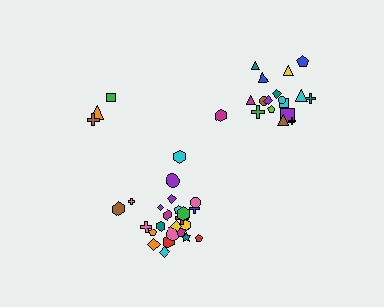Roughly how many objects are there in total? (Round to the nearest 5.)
Roughly 45 objects in total.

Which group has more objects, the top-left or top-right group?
The top-right group.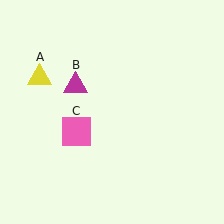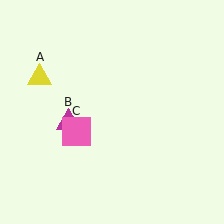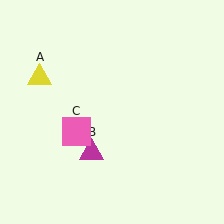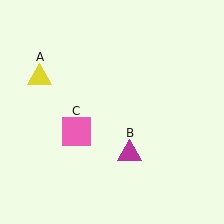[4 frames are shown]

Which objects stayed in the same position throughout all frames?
Yellow triangle (object A) and pink square (object C) remained stationary.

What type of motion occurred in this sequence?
The magenta triangle (object B) rotated counterclockwise around the center of the scene.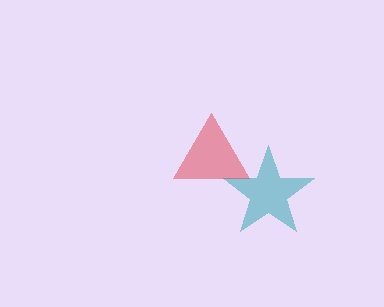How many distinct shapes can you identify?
There are 2 distinct shapes: a teal star, a red triangle.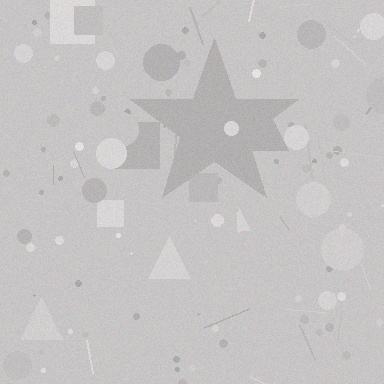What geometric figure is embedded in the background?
A star is embedded in the background.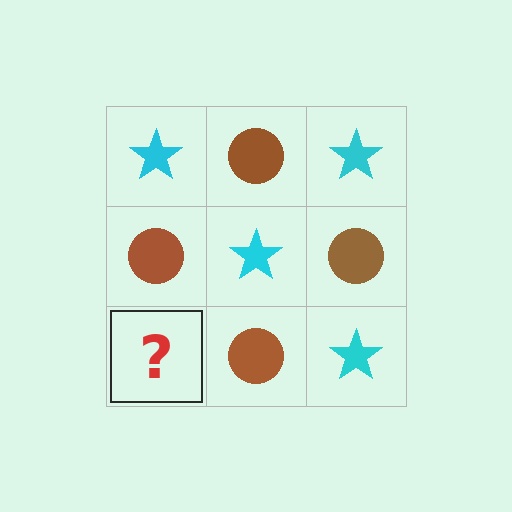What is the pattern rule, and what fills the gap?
The rule is that it alternates cyan star and brown circle in a checkerboard pattern. The gap should be filled with a cyan star.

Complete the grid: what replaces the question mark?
The question mark should be replaced with a cyan star.